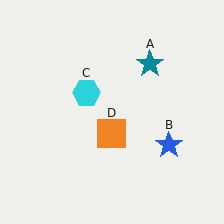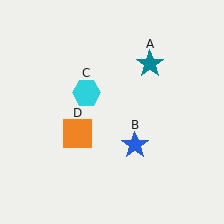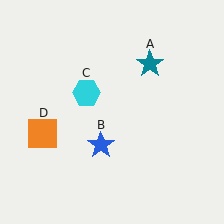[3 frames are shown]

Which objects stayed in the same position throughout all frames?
Teal star (object A) and cyan hexagon (object C) remained stationary.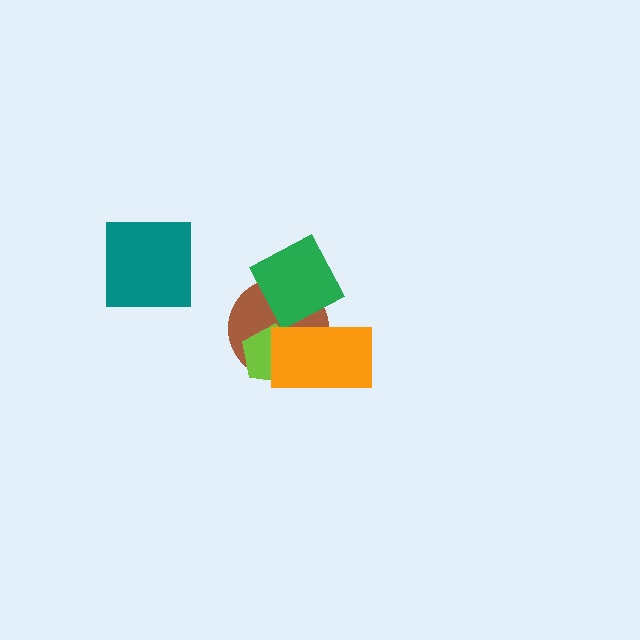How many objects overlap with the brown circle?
3 objects overlap with the brown circle.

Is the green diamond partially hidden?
Yes, it is partially covered by another shape.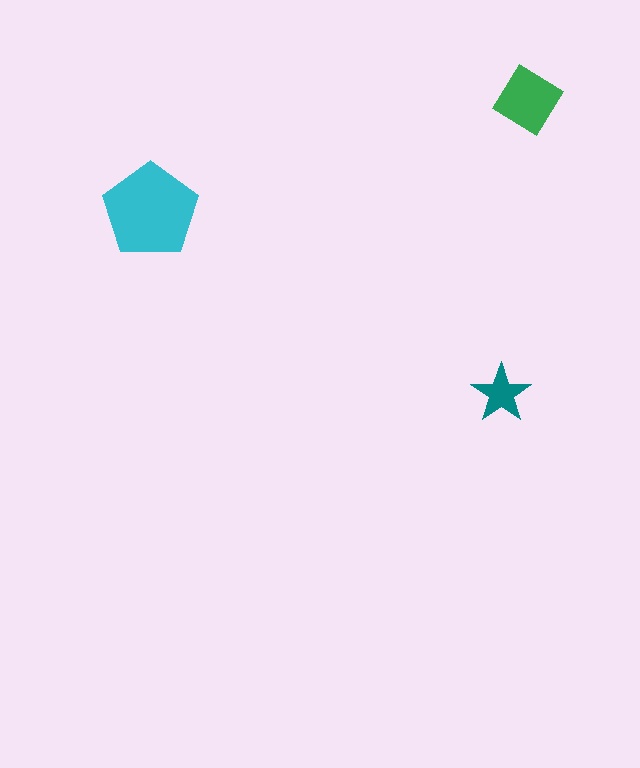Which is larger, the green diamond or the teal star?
The green diamond.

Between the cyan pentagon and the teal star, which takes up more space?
The cyan pentagon.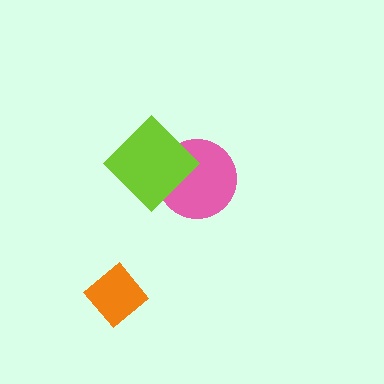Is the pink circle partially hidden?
Yes, it is partially covered by another shape.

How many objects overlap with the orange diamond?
0 objects overlap with the orange diamond.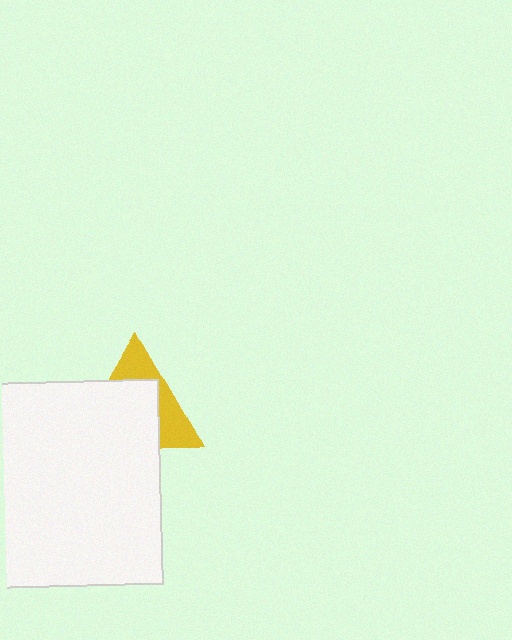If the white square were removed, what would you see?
You would see the complete yellow triangle.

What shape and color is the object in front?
The object in front is a white square.